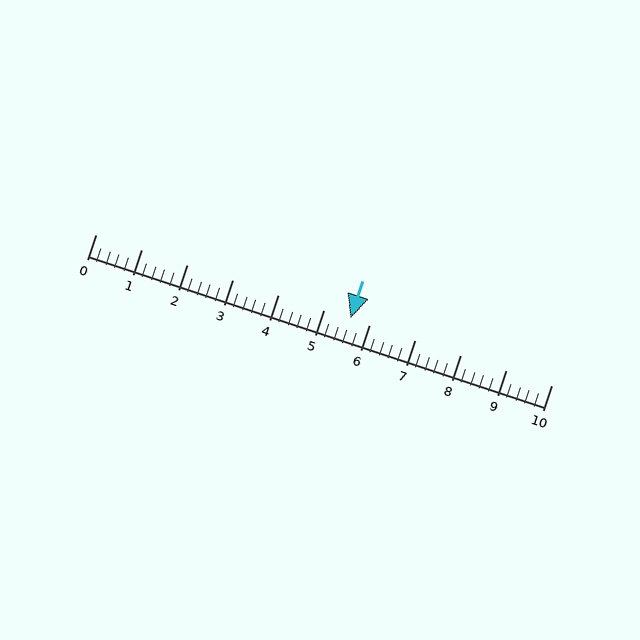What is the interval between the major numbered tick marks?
The major tick marks are spaced 1 units apart.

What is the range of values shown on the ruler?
The ruler shows values from 0 to 10.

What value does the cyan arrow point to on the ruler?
The cyan arrow points to approximately 5.6.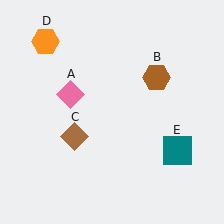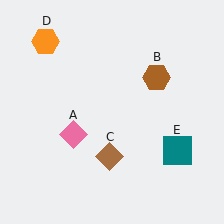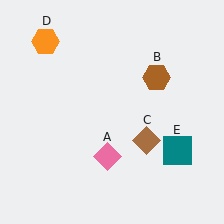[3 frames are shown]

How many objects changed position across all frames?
2 objects changed position: pink diamond (object A), brown diamond (object C).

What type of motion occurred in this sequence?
The pink diamond (object A), brown diamond (object C) rotated counterclockwise around the center of the scene.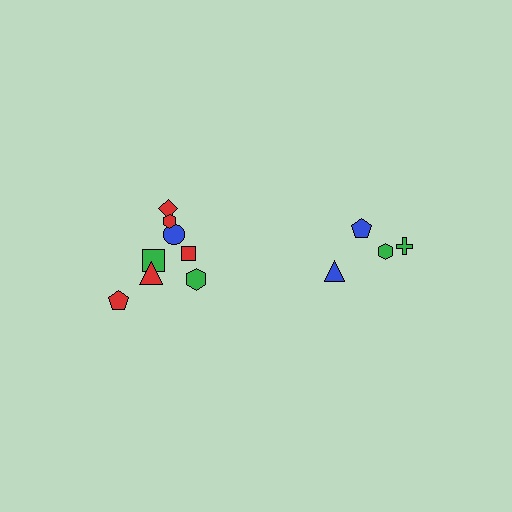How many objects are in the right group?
There are 4 objects.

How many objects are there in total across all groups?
There are 12 objects.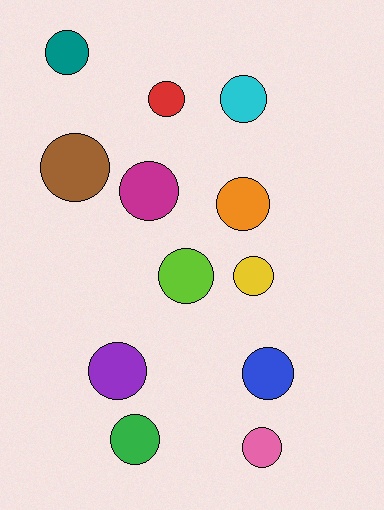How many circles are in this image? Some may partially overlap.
There are 12 circles.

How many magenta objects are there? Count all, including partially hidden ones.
There is 1 magenta object.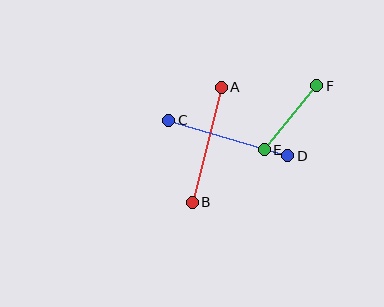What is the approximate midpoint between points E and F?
The midpoint is at approximately (291, 118) pixels.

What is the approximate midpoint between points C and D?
The midpoint is at approximately (228, 138) pixels.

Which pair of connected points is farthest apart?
Points C and D are farthest apart.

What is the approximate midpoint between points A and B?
The midpoint is at approximately (207, 145) pixels.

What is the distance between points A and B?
The distance is approximately 119 pixels.